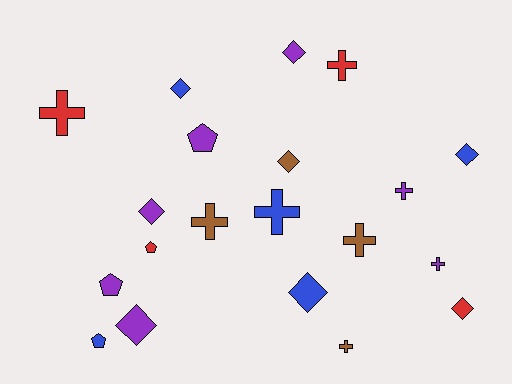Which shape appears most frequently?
Cross, with 8 objects.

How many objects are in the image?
There are 20 objects.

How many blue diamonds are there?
There are 3 blue diamonds.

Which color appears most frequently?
Purple, with 7 objects.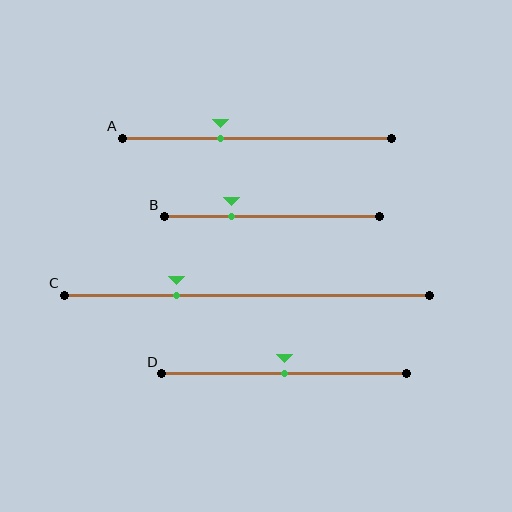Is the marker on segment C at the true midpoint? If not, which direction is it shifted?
No, the marker on segment C is shifted to the left by about 19% of the segment length.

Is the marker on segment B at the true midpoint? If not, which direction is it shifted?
No, the marker on segment B is shifted to the left by about 19% of the segment length.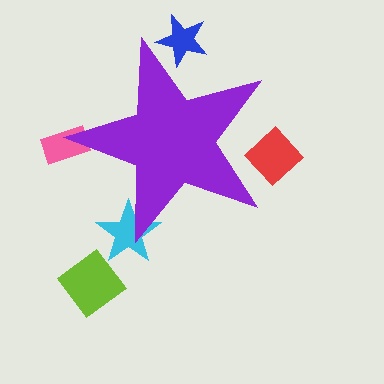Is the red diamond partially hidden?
Yes, the red diamond is partially hidden behind the purple star.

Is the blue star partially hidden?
Yes, the blue star is partially hidden behind the purple star.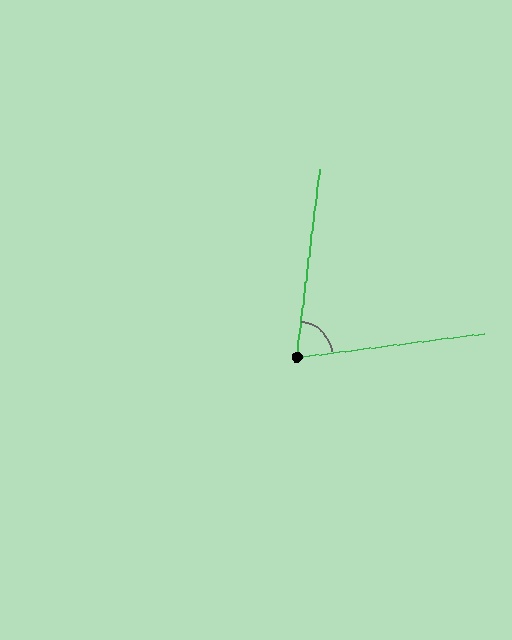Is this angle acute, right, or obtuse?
It is acute.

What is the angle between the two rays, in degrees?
Approximately 76 degrees.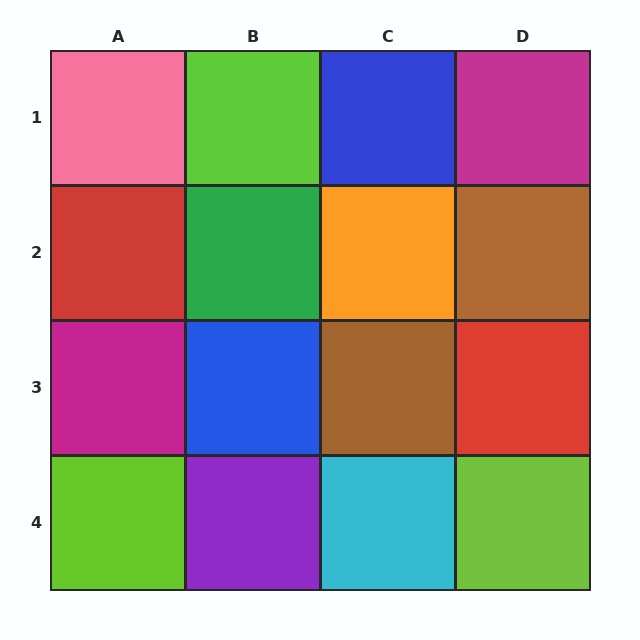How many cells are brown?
2 cells are brown.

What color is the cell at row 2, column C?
Orange.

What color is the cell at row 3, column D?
Red.